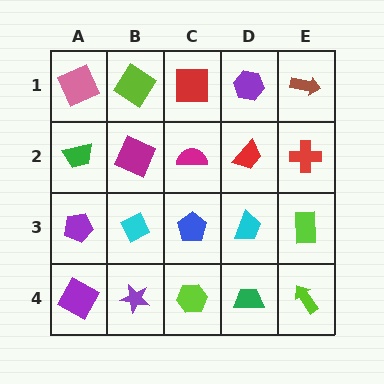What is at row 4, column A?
A purple diamond.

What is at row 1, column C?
A red square.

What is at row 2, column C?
A magenta semicircle.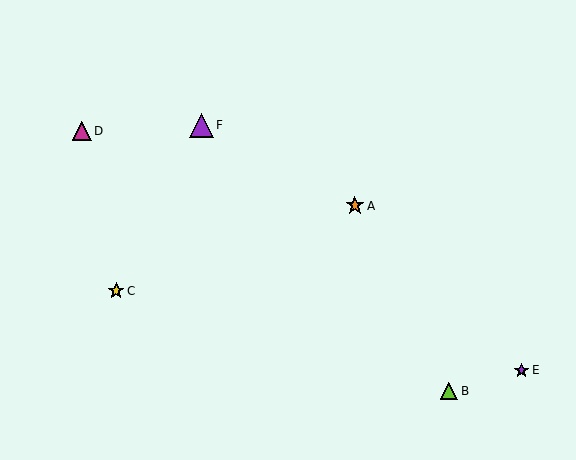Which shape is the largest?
The purple triangle (labeled F) is the largest.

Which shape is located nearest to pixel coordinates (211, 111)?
The purple triangle (labeled F) at (201, 125) is nearest to that location.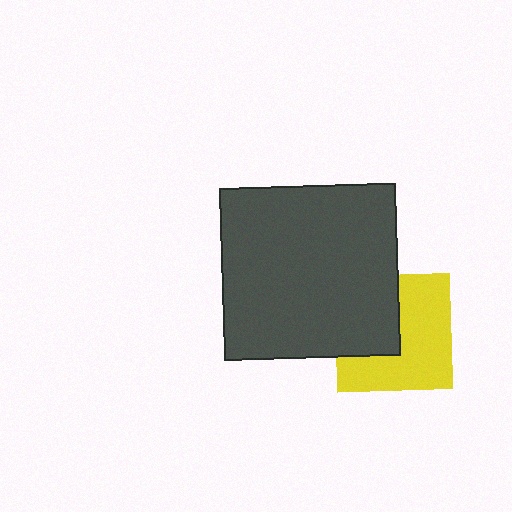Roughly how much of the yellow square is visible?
About half of it is visible (roughly 62%).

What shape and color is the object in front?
The object in front is a dark gray rectangle.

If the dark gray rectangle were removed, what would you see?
You would see the complete yellow square.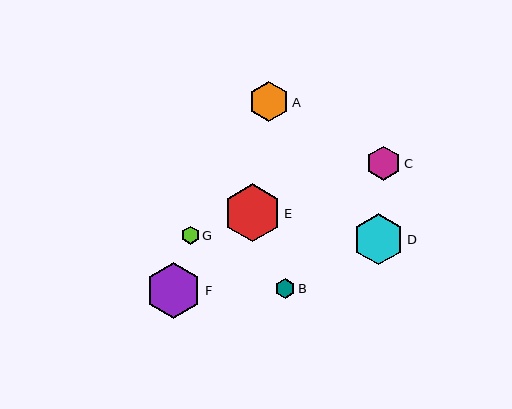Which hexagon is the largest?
Hexagon E is the largest with a size of approximately 58 pixels.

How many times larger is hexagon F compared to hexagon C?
Hexagon F is approximately 1.6 times the size of hexagon C.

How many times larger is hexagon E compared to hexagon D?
Hexagon E is approximately 1.1 times the size of hexagon D.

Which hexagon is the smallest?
Hexagon G is the smallest with a size of approximately 18 pixels.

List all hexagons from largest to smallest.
From largest to smallest: E, F, D, A, C, B, G.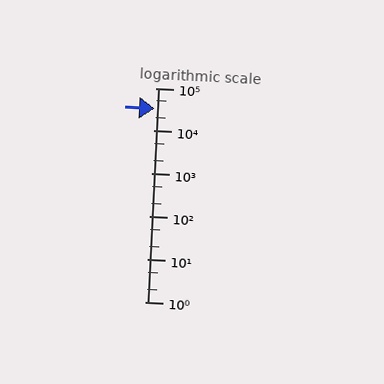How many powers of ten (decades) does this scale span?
The scale spans 5 decades, from 1 to 100000.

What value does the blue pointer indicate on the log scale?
The pointer indicates approximately 34000.